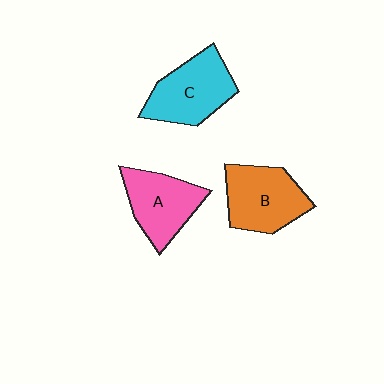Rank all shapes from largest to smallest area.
From largest to smallest: B (orange), C (cyan), A (pink).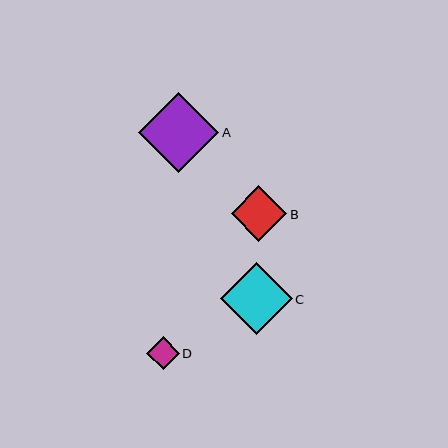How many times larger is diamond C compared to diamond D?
Diamond C is approximately 2.2 times the size of diamond D.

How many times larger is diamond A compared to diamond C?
Diamond A is approximately 1.1 times the size of diamond C.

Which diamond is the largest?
Diamond A is the largest with a size of approximately 80 pixels.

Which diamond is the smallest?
Diamond D is the smallest with a size of approximately 33 pixels.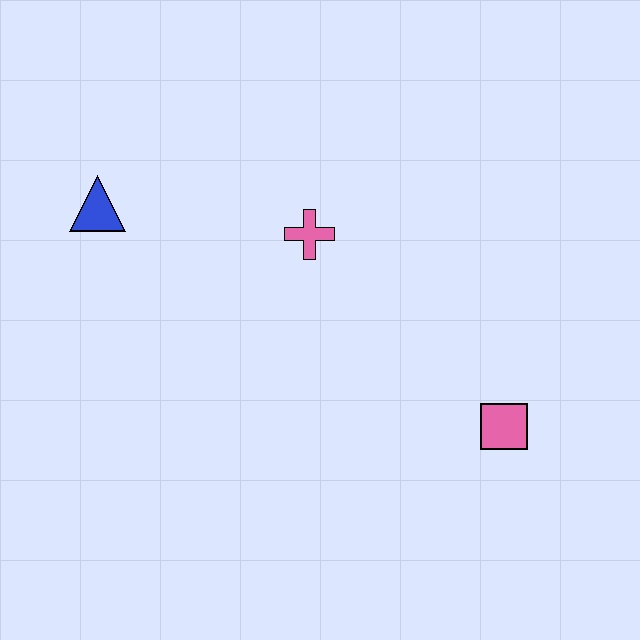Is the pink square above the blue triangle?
No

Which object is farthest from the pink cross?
The pink square is farthest from the pink cross.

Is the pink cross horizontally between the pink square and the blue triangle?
Yes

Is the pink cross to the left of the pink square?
Yes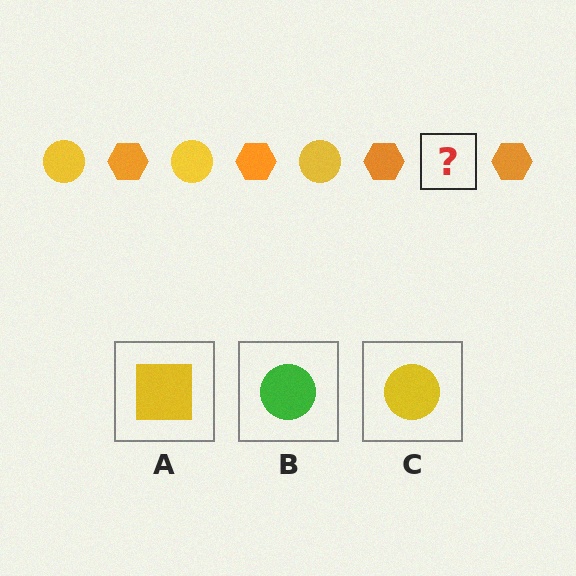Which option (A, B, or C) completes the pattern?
C.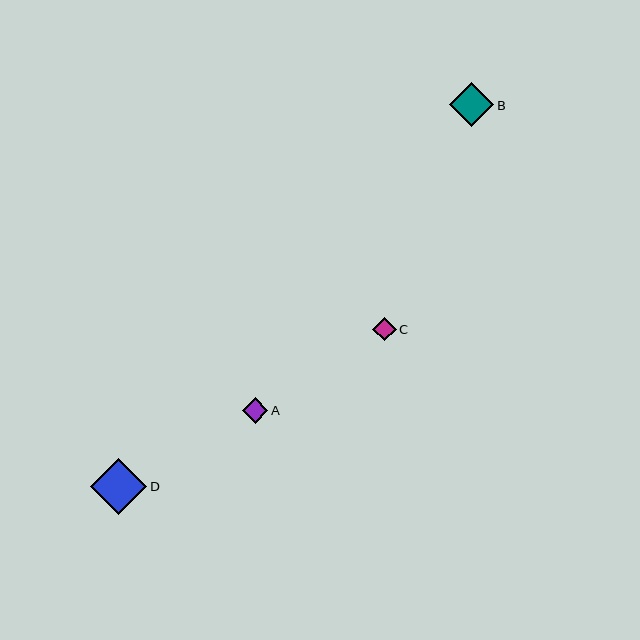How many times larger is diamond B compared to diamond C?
Diamond B is approximately 1.9 times the size of diamond C.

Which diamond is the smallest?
Diamond C is the smallest with a size of approximately 24 pixels.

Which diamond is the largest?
Diamond D is the largest with a size of approximately 56 pixels.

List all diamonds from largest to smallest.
From largest to smallest: D, B, A, C.